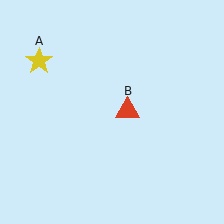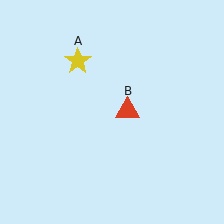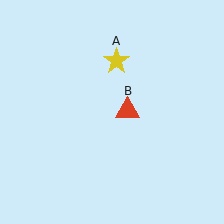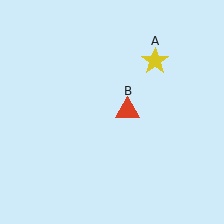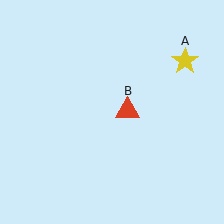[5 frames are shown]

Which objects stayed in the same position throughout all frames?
Red triangle (object B) remained stationary.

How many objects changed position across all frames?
1 object changed position: yellow star (object A).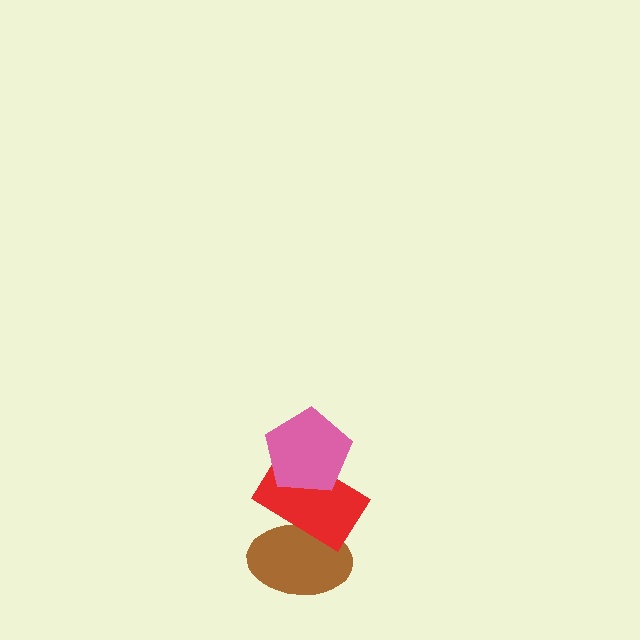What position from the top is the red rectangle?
The red rectangle is 2nd from the top.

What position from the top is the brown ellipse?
The brown ellipse is 3rd from the top.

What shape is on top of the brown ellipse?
The red rectangle is on top of the brown ellipse.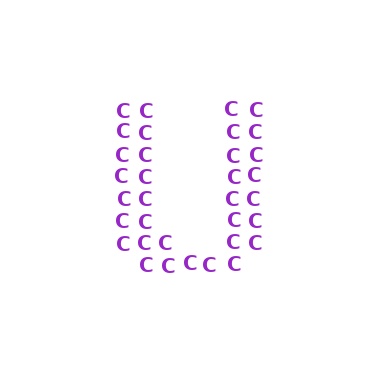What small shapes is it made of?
It is made of small letter C's.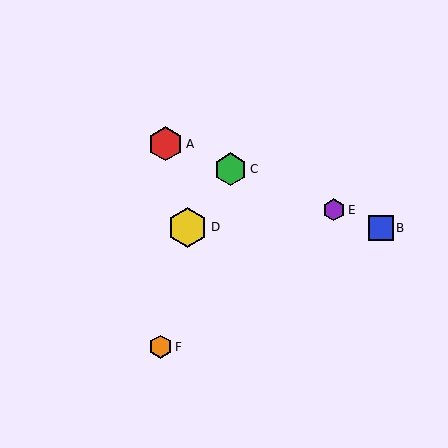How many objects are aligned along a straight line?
4 objects (A, B, C, E) are aligned along a straight line.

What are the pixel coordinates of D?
Object D is at (188, 227).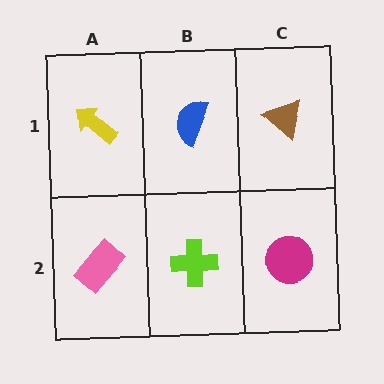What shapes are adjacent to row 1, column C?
A magenta circle (row 2, column C), a blue semicircle (row 1, column B).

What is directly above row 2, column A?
A yellow arrow.